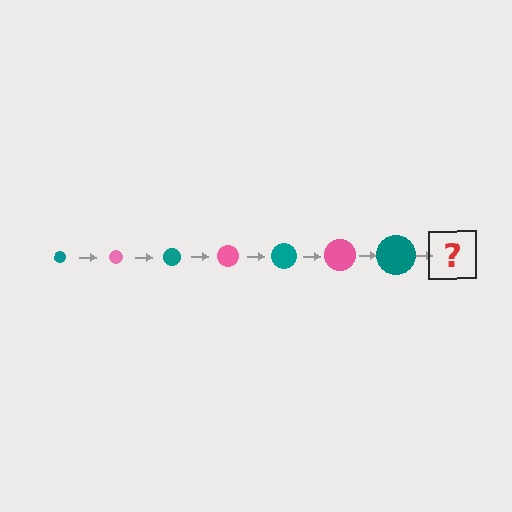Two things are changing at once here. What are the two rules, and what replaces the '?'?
The two rules are that the circle grows larger each step and the color cycles through teal and pink. The '?' should be a pink circle, larger than the previous one.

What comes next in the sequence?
The next element should be a pink circle, larger than the previous one.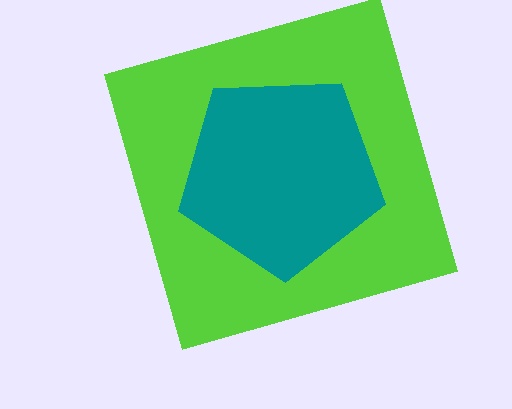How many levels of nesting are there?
2.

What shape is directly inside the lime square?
The teal pentagon.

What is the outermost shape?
The lime square.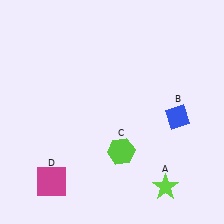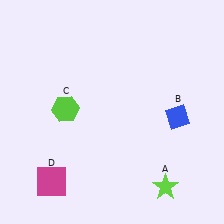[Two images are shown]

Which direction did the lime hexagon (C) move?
The lime hexagon (C) moved left.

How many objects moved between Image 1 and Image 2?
1 object moved between the two images.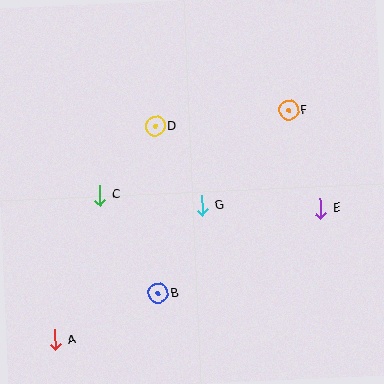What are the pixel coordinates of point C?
Point C is at (100, 195).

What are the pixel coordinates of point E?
Point E is at (321, 209).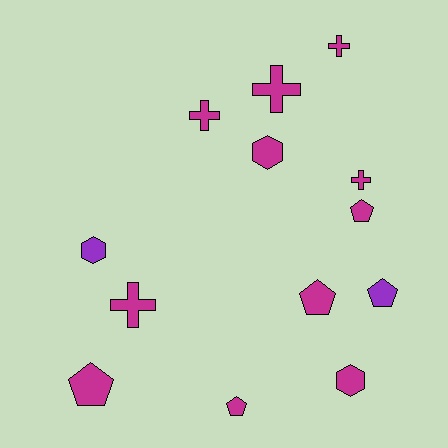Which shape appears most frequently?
Cross, with 5 objects.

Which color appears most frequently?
Magenta, with 11 objects.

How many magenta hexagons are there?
There are 2 magenta hexagons.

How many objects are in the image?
There are 13 objects.